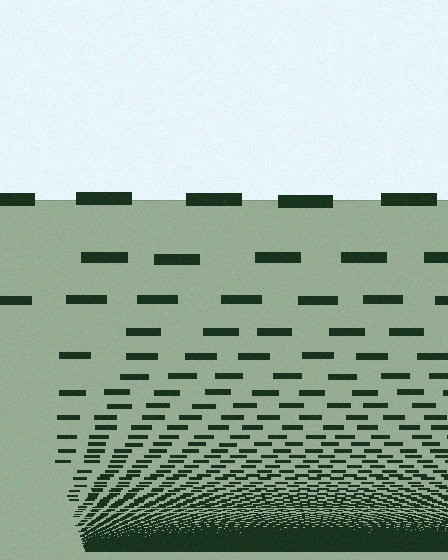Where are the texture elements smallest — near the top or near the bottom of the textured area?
Near the bottom.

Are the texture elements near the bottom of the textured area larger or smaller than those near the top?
Smaller. The gradient is inverted — elements near the bottom are smaller and denser.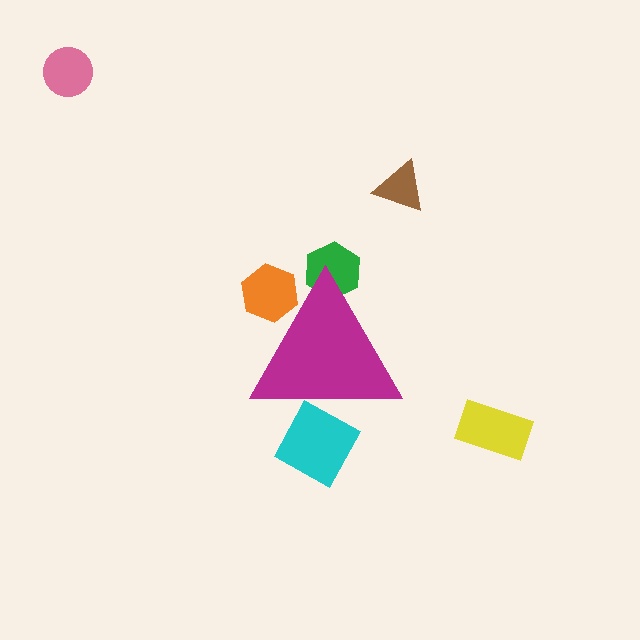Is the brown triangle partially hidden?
No, the brown triangle is fully visible.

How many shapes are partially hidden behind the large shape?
3 shapes are partially hidden.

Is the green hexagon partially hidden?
Yes, the green hexagon is partially hidden behind the magenta triangle.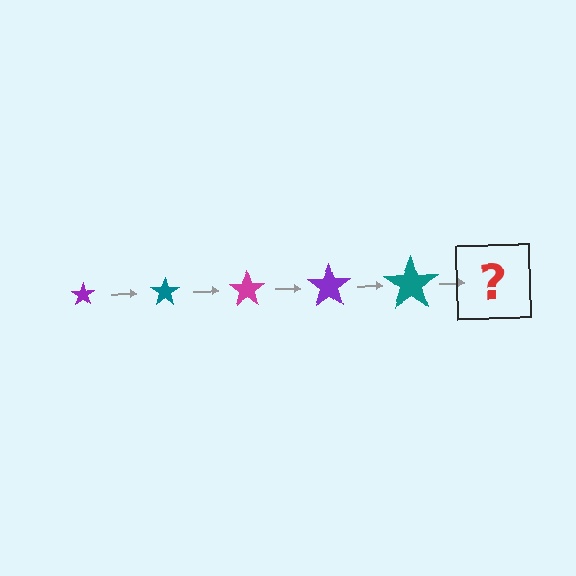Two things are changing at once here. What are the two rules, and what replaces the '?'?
The two rules are that the star grows larger each step and the color cycles through purple, teal, and magenta. The '?' should be a magenta star, larger than the previous one.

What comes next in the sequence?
The next element should be a magenta star, larger than the previous one.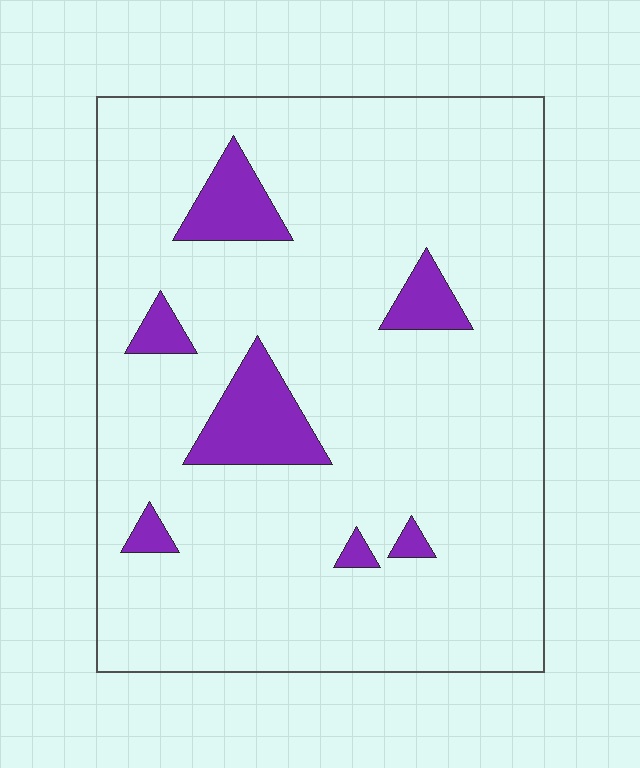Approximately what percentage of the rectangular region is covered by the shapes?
Approximately 10%.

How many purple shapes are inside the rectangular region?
7.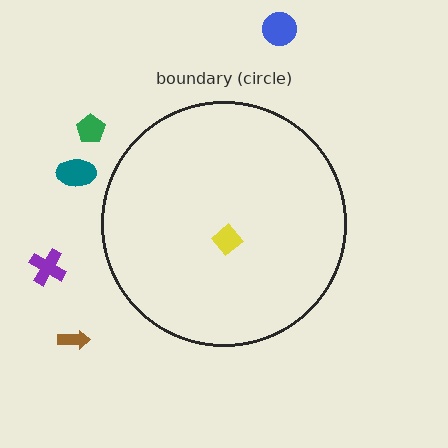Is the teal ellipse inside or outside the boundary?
Outside.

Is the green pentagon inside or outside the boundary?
Outside.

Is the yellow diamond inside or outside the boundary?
Inside.